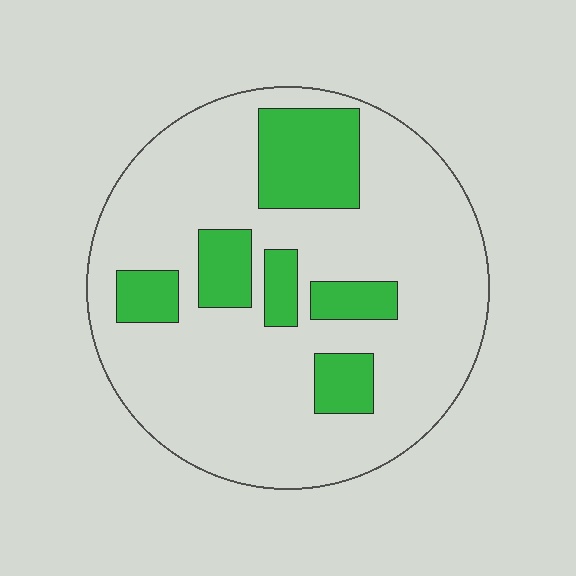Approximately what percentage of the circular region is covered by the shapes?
Approximately 20%.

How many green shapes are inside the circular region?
6.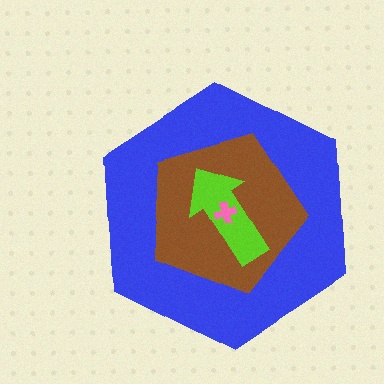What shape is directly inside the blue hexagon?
The brown pentagon.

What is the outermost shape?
The blue hexagon.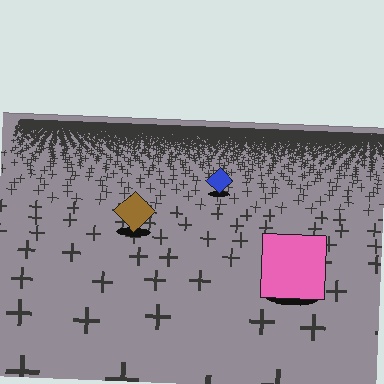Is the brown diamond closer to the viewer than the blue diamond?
Yes. The brown diamond is closer — you can tell from the texture gradient: the ground texture is coarser near it.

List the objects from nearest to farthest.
From nearest to farthest: the pink square, the brown diamond, the blue diamond.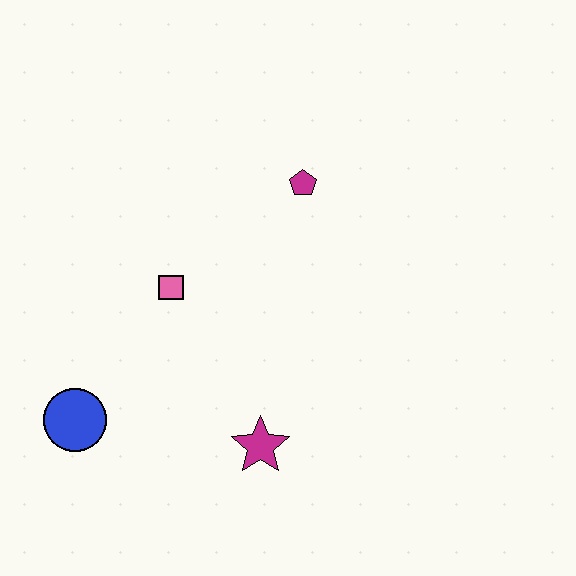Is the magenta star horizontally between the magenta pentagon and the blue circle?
Yes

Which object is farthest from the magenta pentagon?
The blue circle is farthest from the magenta pentagon.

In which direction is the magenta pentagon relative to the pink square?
The magenta pentagon is to the right of the pink square.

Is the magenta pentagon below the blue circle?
No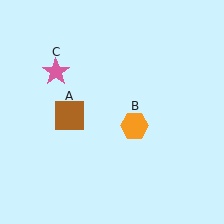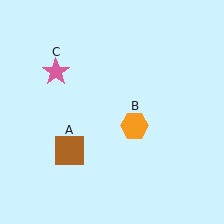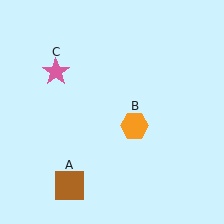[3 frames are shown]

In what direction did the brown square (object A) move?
The brown square (object A) moved down.